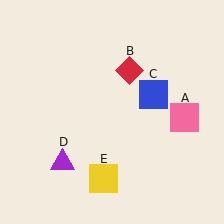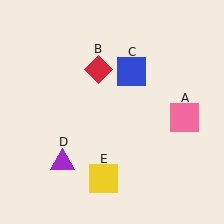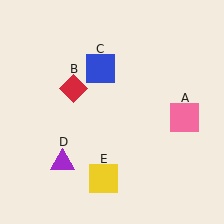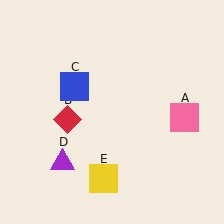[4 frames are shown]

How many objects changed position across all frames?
2 objects changed position: red diamond (object B), blue square (object C).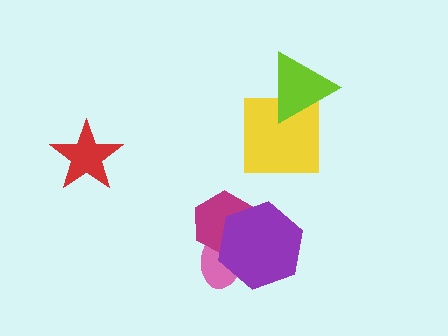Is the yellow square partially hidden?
Yes, it is partially covered by another shape.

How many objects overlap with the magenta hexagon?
2 objects overlap with the magenta hexagon.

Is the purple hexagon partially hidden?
No, no other shape covers it.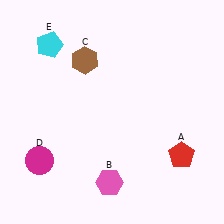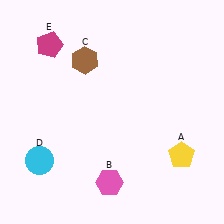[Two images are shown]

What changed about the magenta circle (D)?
In Image 1, D is magenta. In Image 2, it changed to cyan.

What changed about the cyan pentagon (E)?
In Image 1, E is cyan. In Image 2, it changed to magenta.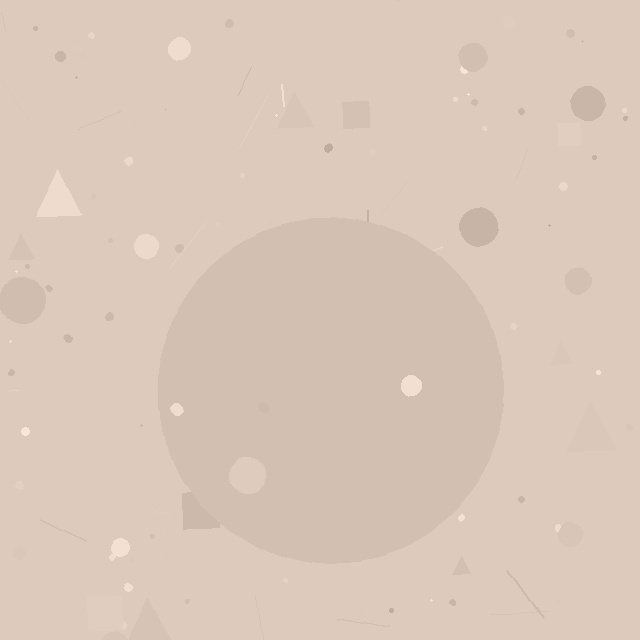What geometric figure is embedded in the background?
A circle is embedded in the background.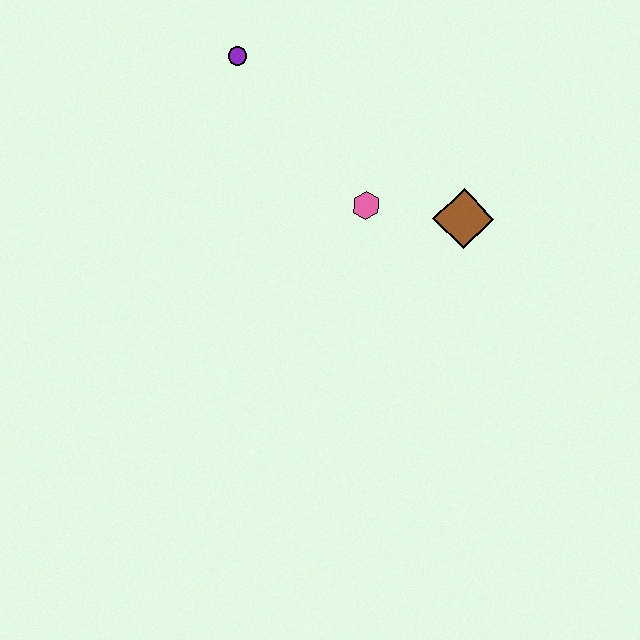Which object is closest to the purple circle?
The pink hexagon is closest to the purple circle.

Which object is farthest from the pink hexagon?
The purple circle is farthest from the pink hexagon.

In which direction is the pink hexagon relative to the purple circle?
The pink hexagon is below the purple circle.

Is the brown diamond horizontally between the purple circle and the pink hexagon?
No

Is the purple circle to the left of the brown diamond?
Yes